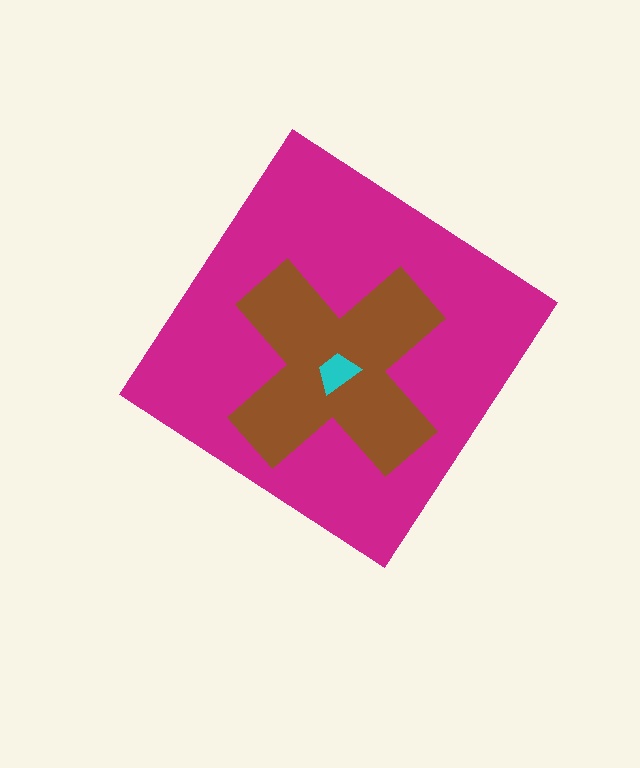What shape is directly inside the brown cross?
The cyan trapezoid.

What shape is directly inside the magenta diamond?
The brown cross.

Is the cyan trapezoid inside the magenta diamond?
Yes.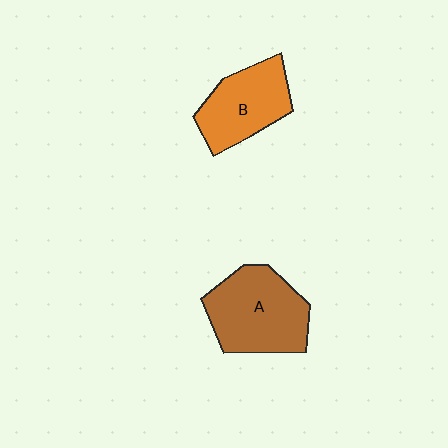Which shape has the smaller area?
Shape B (orange).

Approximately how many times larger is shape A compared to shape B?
Approximately 1.3 times.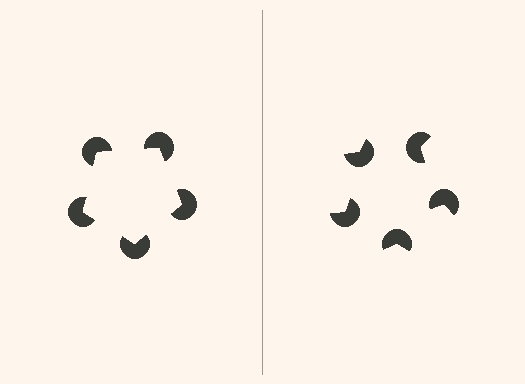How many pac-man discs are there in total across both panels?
10 — 5 on each side.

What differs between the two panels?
The pac-man discs are positioned identically on both sides; only the wedge orientations differ. On the left they align to a pentagon; on the right they are misaligned.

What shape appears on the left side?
An illusory pentagon.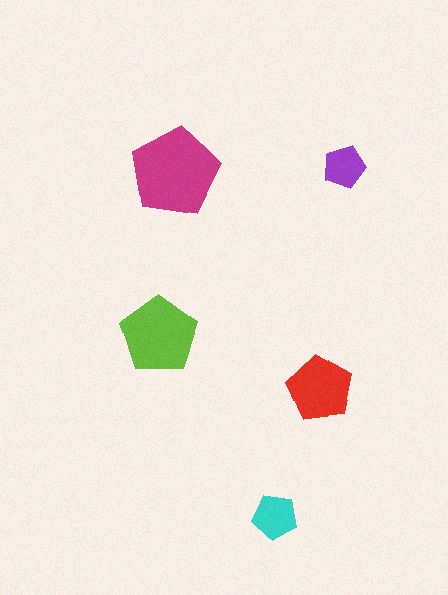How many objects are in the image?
There are 5 objects in the image.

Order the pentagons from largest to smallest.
the magenta one, the lime one, the red one, the cyan one, the purple one.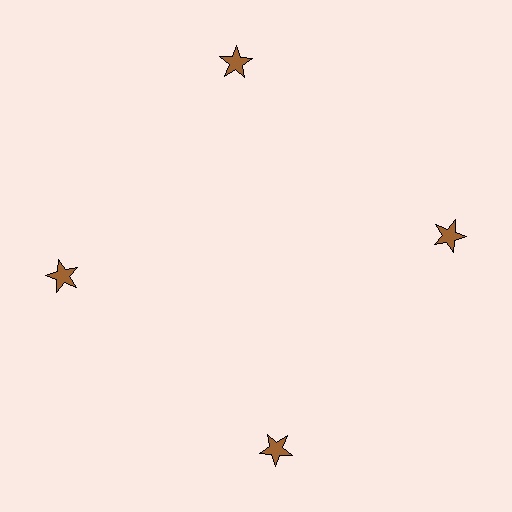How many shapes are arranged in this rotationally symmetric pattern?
There are 4 shapes, arranged in 4 groups of 1.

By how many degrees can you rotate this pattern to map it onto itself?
The pattern maps onto itself every 90 degrees of rotation.